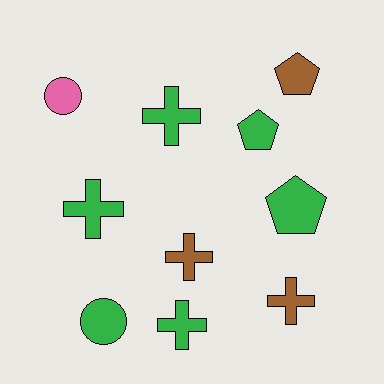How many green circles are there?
There is 1 green circle.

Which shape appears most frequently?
Cross, with 5 objects.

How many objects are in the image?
There are 10 objects.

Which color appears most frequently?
Green, with 6 objects.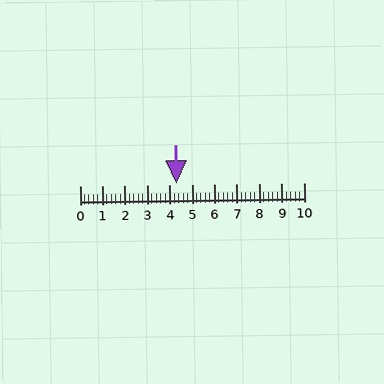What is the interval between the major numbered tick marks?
The major tick marks are spaced 1 units apart.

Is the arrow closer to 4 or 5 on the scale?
The arrow is closer to 4.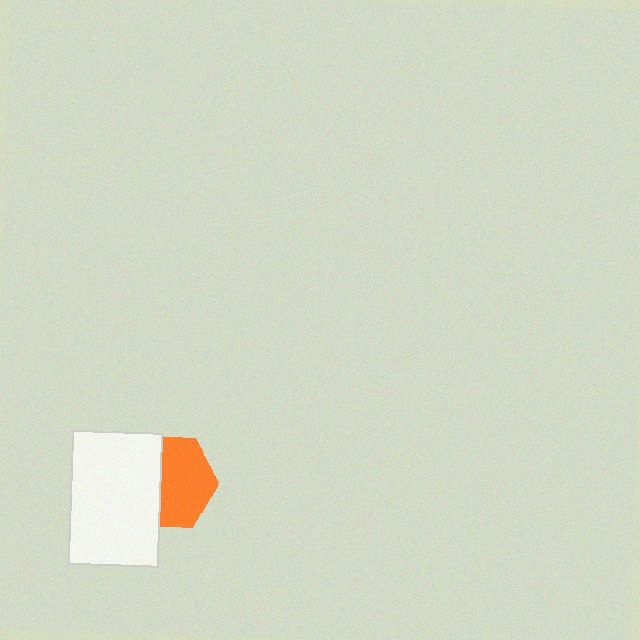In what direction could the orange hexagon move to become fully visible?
The orange hexagon could move right. That would shift it out from behind the white rectangle entirely.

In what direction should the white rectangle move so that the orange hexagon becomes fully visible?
The white rectangle should move left. That is the shortest direction to clear the overlap and leave the orange hexagon fully visible.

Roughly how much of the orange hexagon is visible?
About half of it is visible (roughly 58%).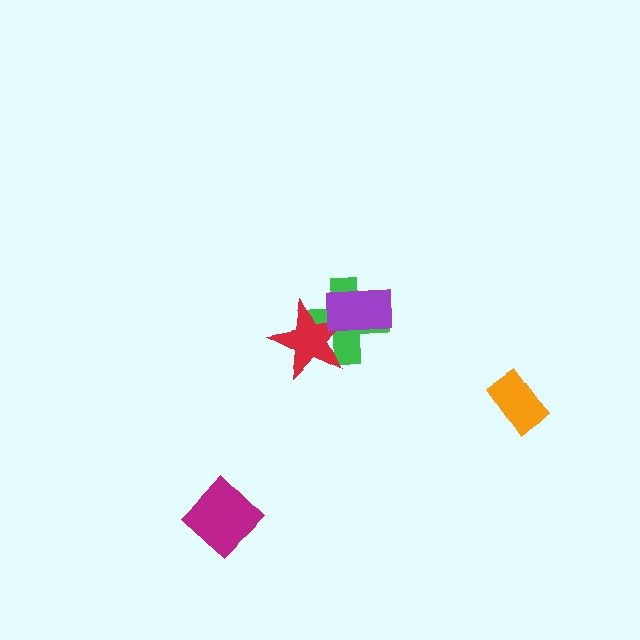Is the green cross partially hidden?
Yes, it is partially covered by another shape.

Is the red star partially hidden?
Yes, it is partially covered by another shape.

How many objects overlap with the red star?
2 objects overlap with the red star.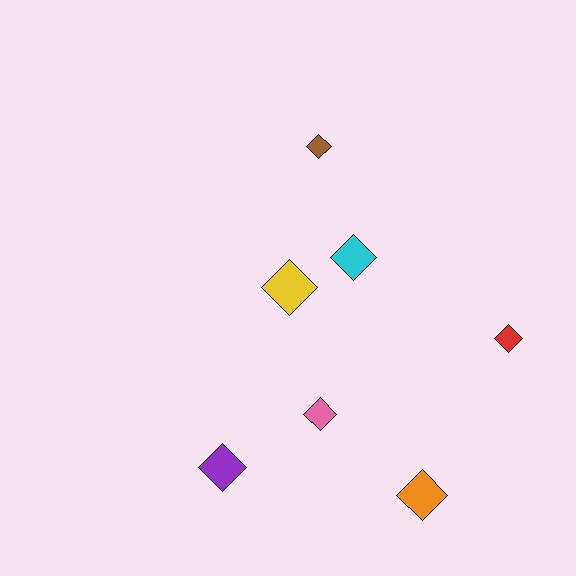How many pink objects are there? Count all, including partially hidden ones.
There is 1 pink object.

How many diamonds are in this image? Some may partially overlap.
There are 7 diamonds.